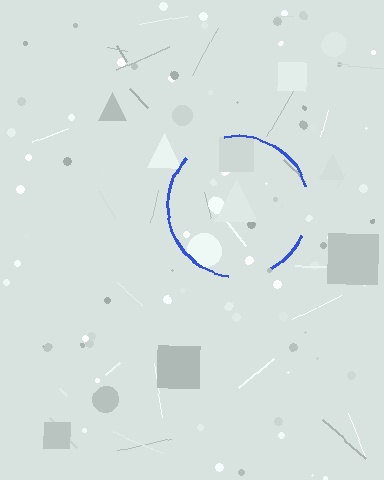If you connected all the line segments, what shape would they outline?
They would outline a circle.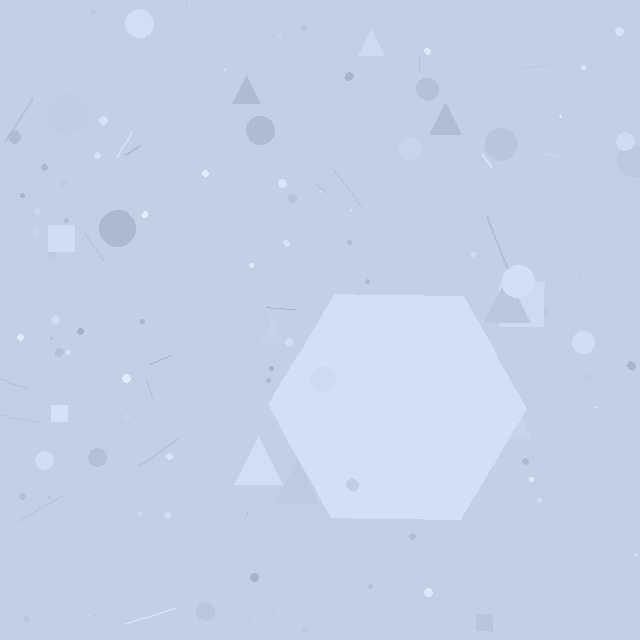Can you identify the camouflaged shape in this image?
The camouflaged shape is a hexagon.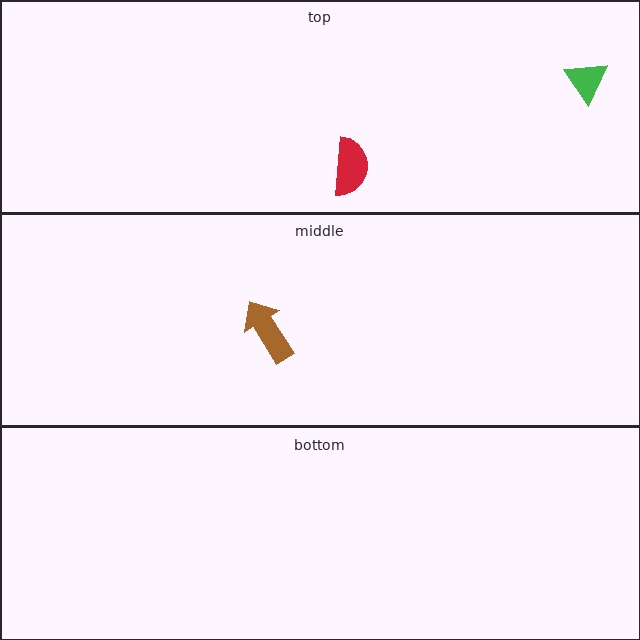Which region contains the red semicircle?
The top region.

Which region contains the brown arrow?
The middle region.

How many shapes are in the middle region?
1.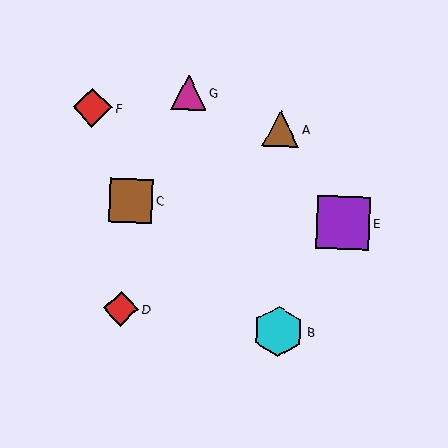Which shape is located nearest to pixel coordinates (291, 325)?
The cyan hexagon (labeled B) at (278, 332) is nearest to that location.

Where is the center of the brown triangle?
The center of the brown triangle is at (281, 129).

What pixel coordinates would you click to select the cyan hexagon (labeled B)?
Click at (278, 332) to select the cyan hexagon B.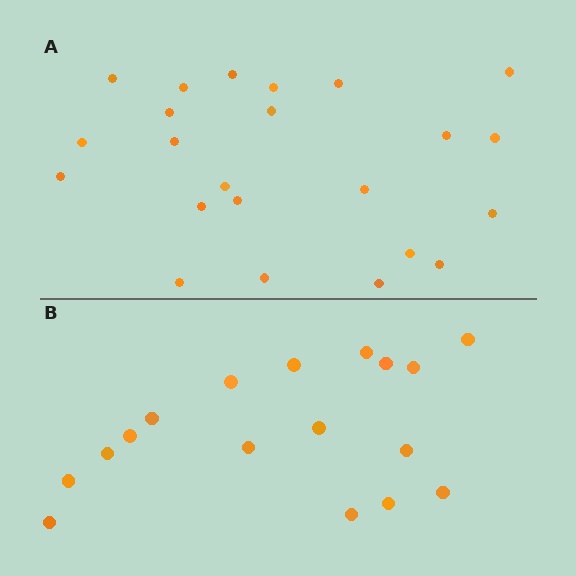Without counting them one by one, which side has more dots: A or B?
Region A (the top region) has more dots.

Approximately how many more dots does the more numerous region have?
Region A has about 6 more dots than region B.